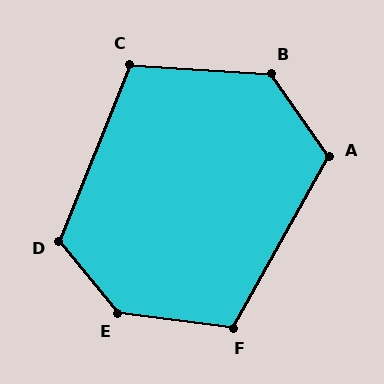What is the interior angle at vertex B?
Approximately 129 degrees (obtuse).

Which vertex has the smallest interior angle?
C, at approximately 108 degrees.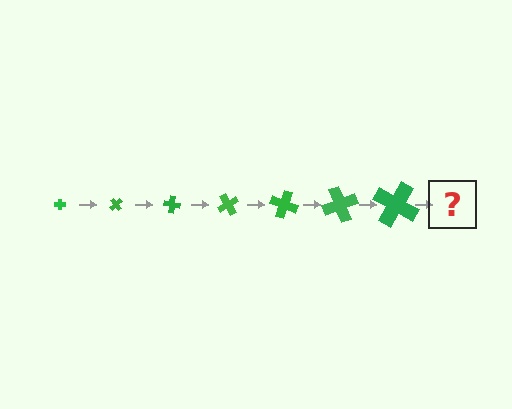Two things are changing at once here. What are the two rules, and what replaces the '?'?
The two rules are that the cross grows larger each step and it rotates 50 degrees each step. The '?' should be a cross, larger than the previous one and rotated 350 degrees from the start.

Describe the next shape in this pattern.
It should be a cross, larger than the previous one and rotated 350 degrees from the start.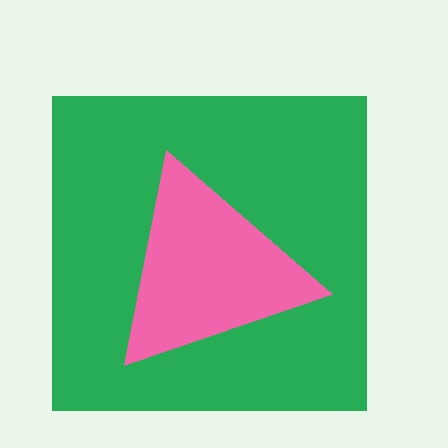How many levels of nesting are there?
2.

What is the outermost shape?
The green square.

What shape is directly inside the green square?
The pink triangle.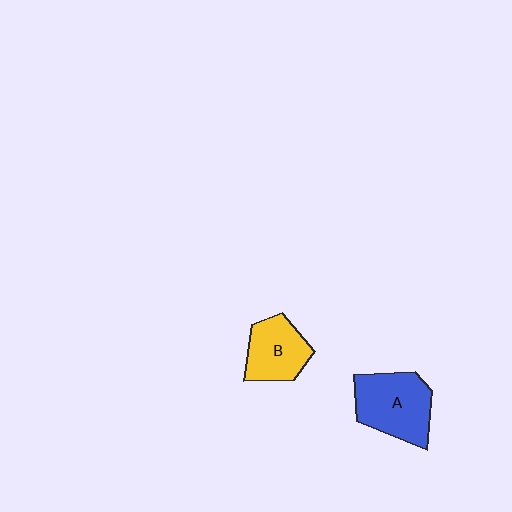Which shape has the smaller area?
Shape B (yellow).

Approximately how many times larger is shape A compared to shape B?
Approximately 1.3 times.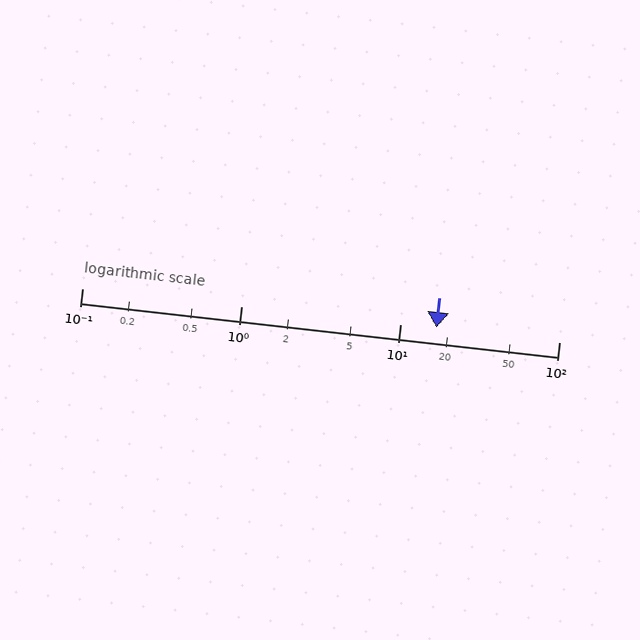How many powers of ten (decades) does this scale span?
The scale spans 3 decades, from 0.1 to 100.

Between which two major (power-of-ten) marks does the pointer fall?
The pointer is between 10 and 100.